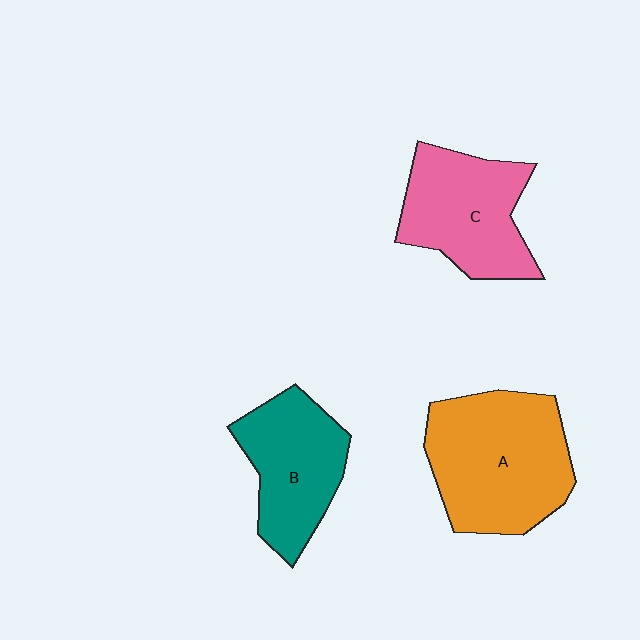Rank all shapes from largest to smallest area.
From largest to smallest: A (orange), C (pink), B (teal).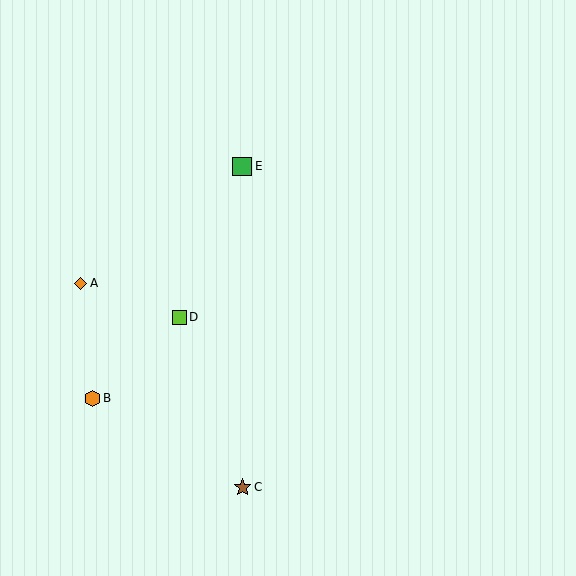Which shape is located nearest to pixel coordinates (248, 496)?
The brown star (labeled C) at (243, 487) is nearest to that location.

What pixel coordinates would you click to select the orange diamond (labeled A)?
Click at (81, 283) to select the orange diamond A.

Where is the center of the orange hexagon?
The center of the orange hexagon is at (93, 398).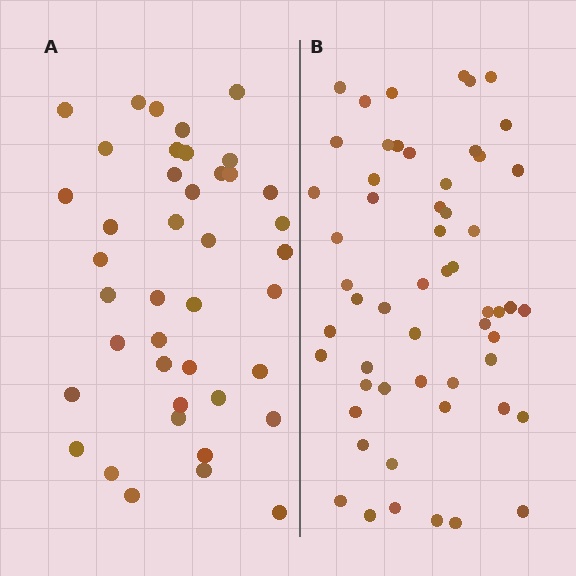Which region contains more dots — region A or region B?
Region B (the right region) has more dots.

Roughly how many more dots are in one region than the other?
Region B has approximately 15 more dots than region A.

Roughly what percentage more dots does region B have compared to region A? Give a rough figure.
About 35% more.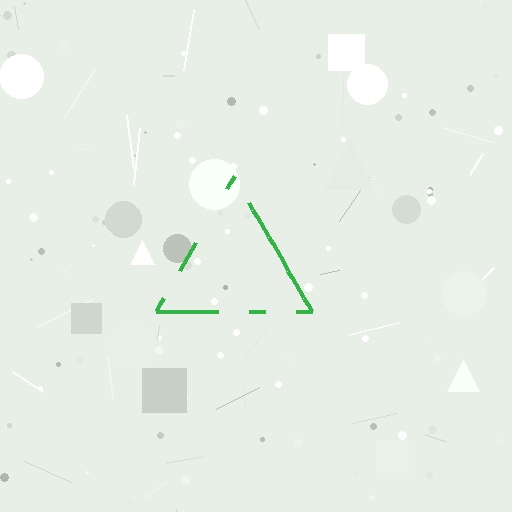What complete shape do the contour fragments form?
The contour fragments form a triangle.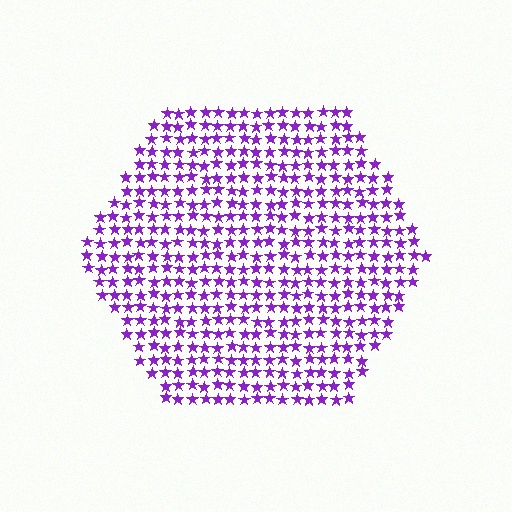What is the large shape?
The large shape is a hexagon.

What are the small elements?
The small elements are stars.